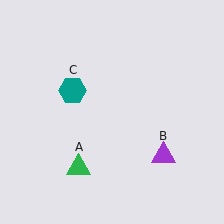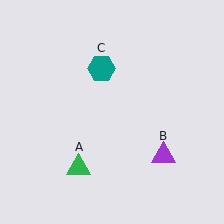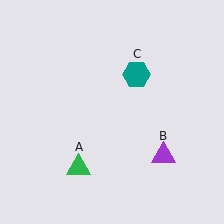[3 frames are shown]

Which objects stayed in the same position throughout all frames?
Green triangle (object A) and purple triangle (object B) remained stationary.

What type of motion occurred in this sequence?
The teal hexagon (object C) rotated clockwise around the center of the scene.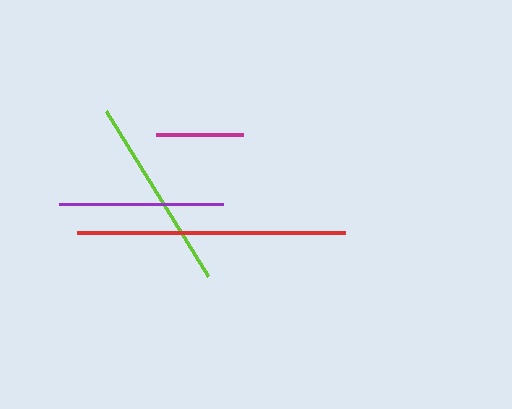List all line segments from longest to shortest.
From longest to shortest: red, lime, purple, magenta.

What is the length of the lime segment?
The lime segment is approximately 193 pixels long.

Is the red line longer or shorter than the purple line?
The red line is longer than the purple line.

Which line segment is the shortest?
The magenta line is the shortest at approximately 87 pixels.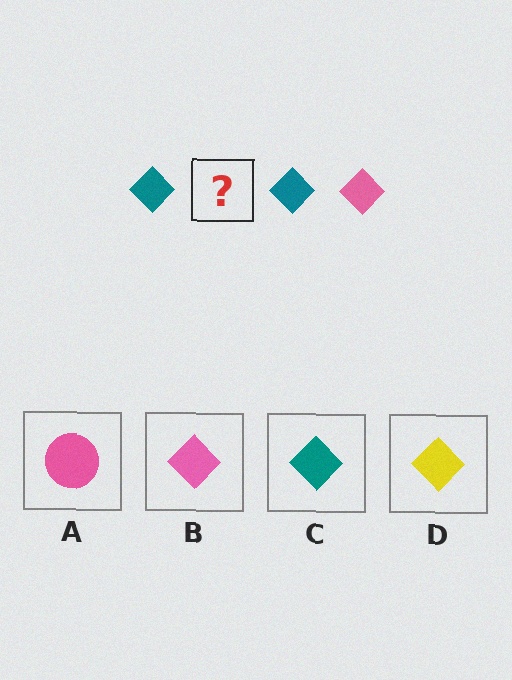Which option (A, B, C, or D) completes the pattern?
B.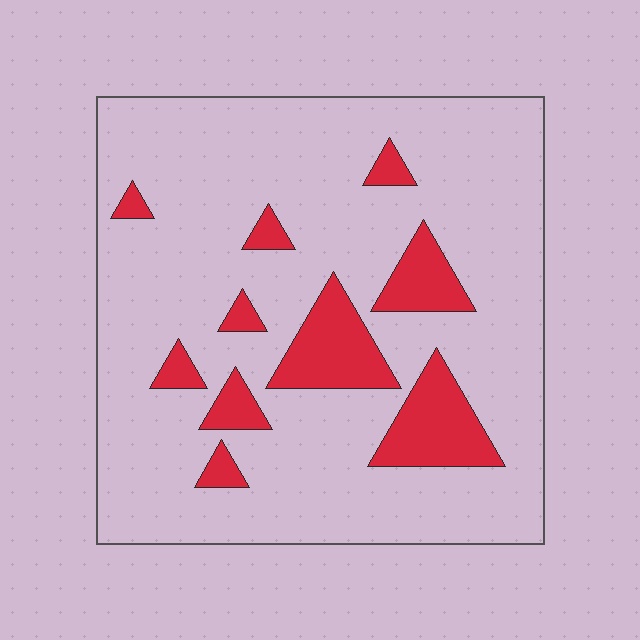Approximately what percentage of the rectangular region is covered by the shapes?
Approximately 15%.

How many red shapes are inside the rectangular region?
10.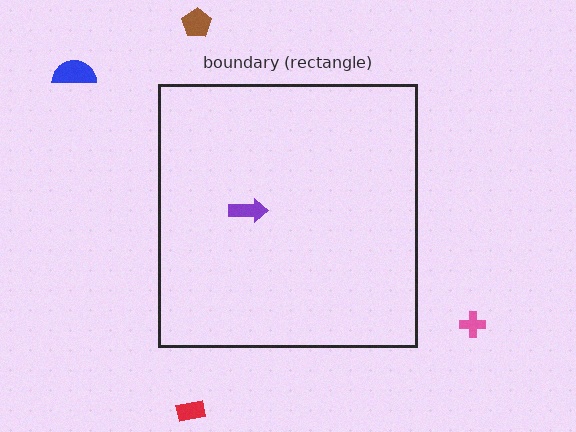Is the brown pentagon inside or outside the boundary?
Outside.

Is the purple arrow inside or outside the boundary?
Inside.